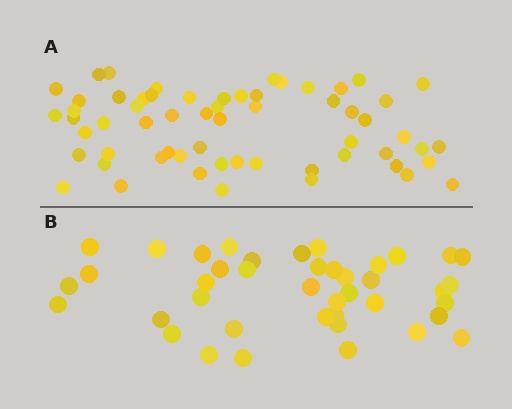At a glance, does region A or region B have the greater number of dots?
Region A (the top region) has more dots.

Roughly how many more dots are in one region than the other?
Region A has approximately 20 more dots than region B.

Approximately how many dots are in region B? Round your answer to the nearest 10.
About 40 dots. (The exact count is 41, which rounds to 40.)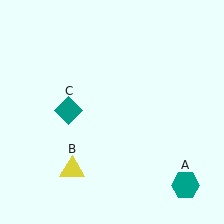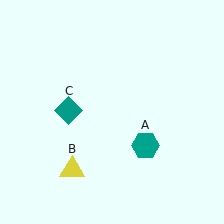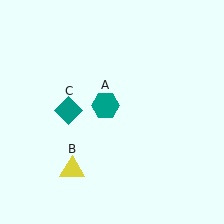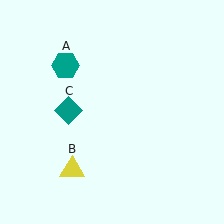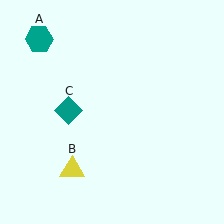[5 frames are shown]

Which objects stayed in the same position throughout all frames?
Yellow triangle (object B) and teal diamond (object C) remained stationary.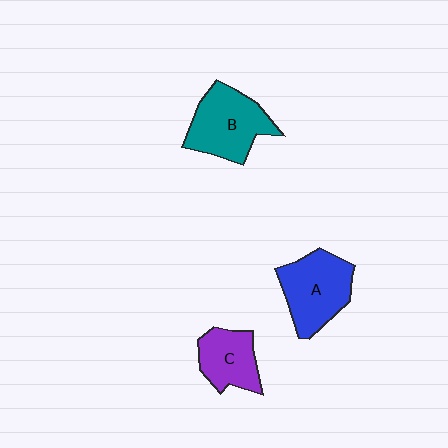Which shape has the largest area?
Shape B (teal).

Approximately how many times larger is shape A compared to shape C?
Approximately 1.4 times.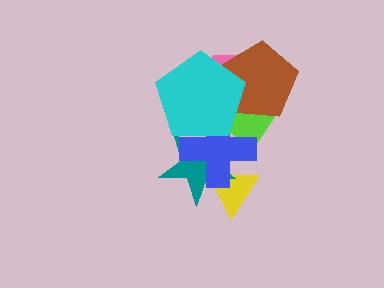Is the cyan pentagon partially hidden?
No, no other shape covers it.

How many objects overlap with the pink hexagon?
4 objects overlap with the pink hexagon.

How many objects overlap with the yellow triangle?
2 objects overlap with the yellow triangle.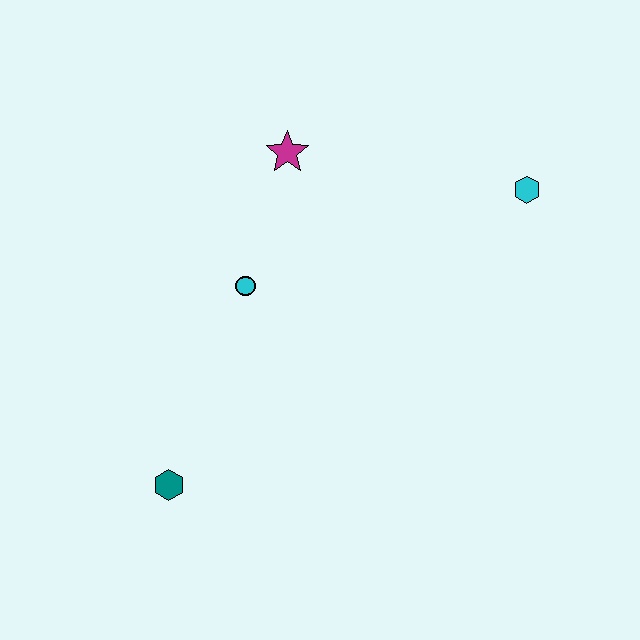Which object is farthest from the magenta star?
The teal hexagon is farthest from the magenta star.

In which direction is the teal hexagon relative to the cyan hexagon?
The teal hexagon is to the left of the cyan hexagon.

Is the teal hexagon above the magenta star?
No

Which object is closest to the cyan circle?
The magenta star is closest to the cyan circle.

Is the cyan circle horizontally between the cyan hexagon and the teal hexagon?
Yes